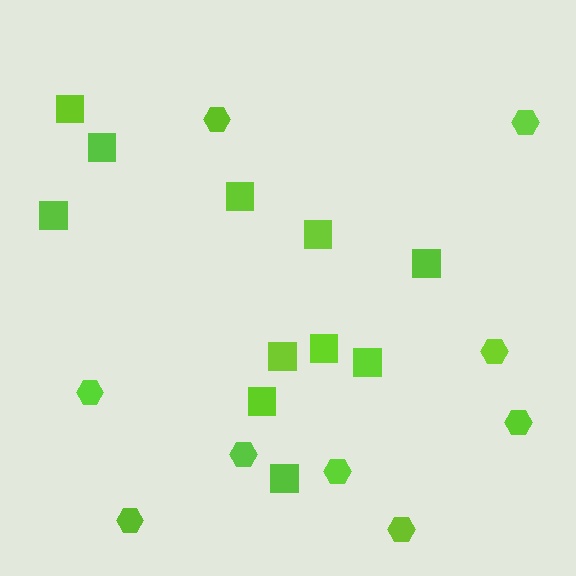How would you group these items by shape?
There are 2 groups: one group of squares (11) and one group of hexagons (9).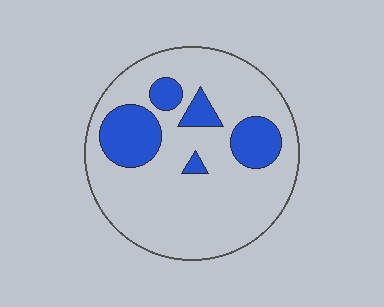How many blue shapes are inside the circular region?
5.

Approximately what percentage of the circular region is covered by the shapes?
Approximately 20%.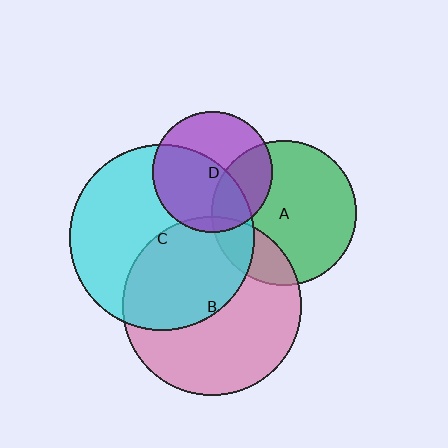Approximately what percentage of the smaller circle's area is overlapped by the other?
Approximately 55%.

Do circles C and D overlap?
Yes.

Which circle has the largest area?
Circle C (cyan).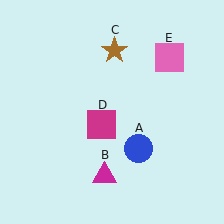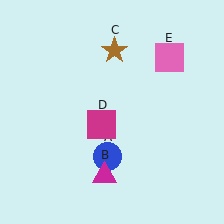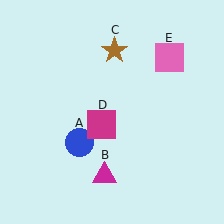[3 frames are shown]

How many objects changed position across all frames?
1 object changed position: blue circle (object A).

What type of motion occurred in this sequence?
The blue circle (object A) rotated clockwise around the center of the scene.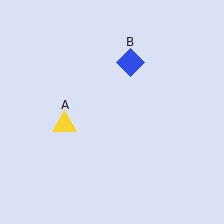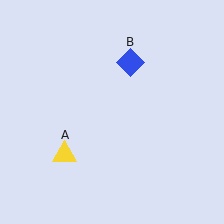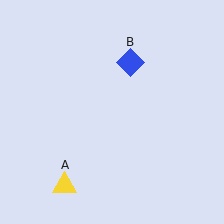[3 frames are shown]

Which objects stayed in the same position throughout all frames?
Blue diamond (object B) remained stationary.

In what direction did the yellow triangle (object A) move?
The yellow triangle (object A) moved down.